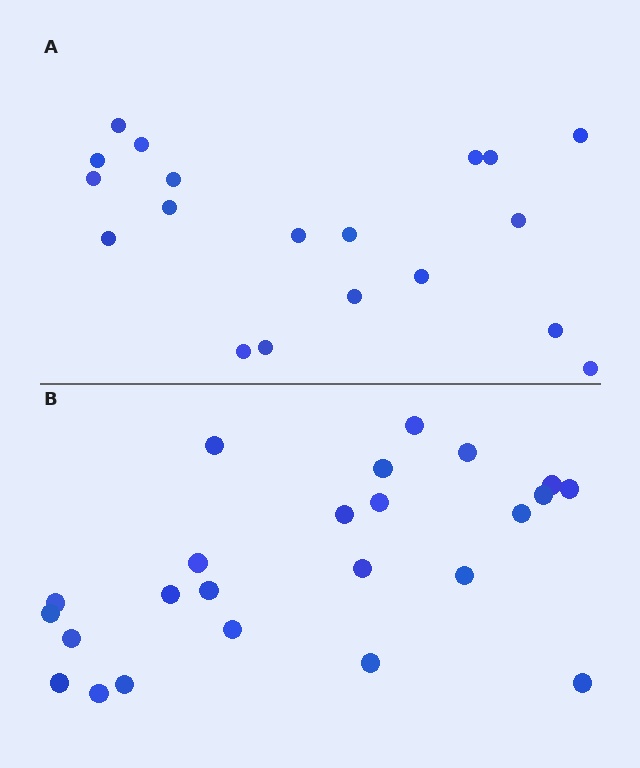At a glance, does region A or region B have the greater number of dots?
Region B (the bottom region) has more dots.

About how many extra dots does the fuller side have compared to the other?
Region B has about 5 more dots than region A.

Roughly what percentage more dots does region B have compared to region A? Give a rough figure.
About 25% more.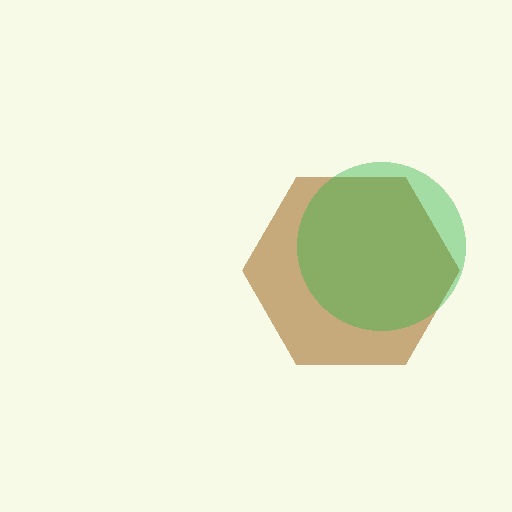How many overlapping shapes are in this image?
There are 2 overlapping shapes in the image.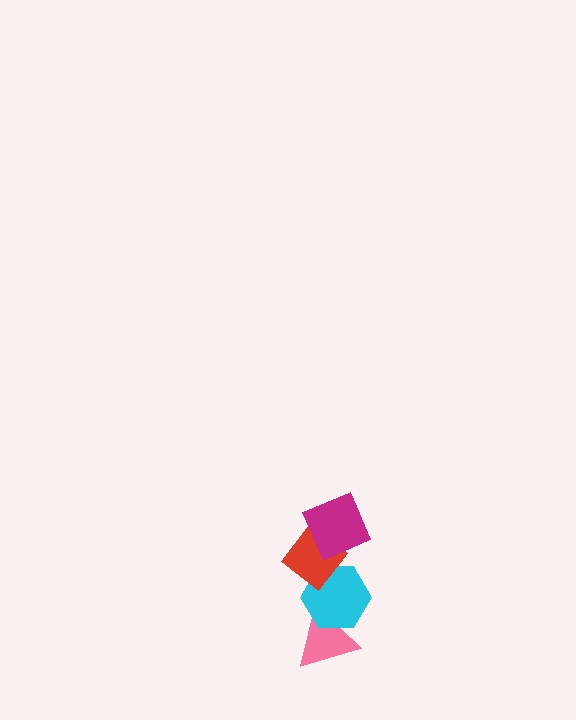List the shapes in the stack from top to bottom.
From top to bottom: the magenta square, the red diamond, the cyan hexagon, the pink triangle.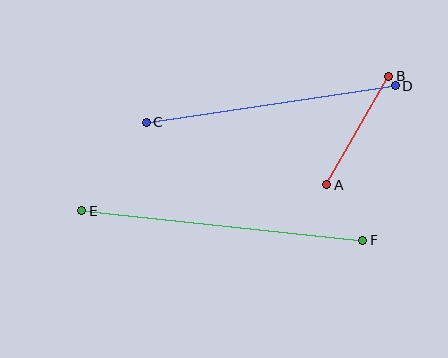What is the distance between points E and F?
The distance is approximately 283 pixels.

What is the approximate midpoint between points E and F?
The midpoint is at approximately (222, 226) pixels.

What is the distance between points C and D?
The distance is approximately 252 pixels.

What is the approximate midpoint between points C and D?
The midpoint is at approximately (271, 104) pixels.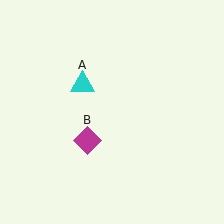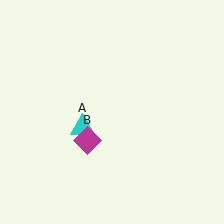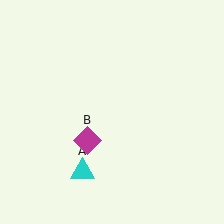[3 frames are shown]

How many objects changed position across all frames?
1 object changed position: cyan triangle (object A).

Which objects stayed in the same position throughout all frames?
Magenta diamond (object B) remained stationary.